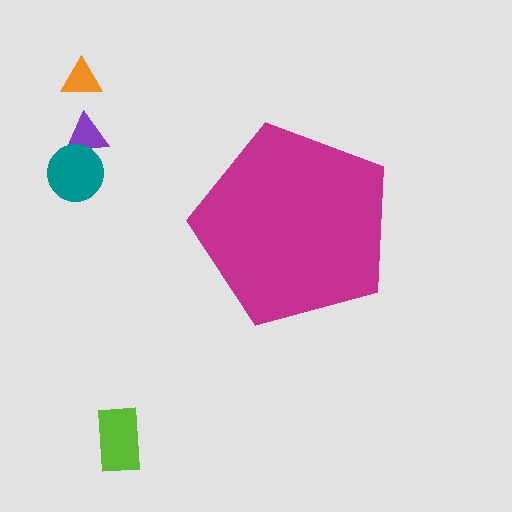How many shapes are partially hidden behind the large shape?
0 shapes are partially hidden.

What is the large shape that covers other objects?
A magenta pentagon.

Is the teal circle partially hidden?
No, the teal circle is fully visible.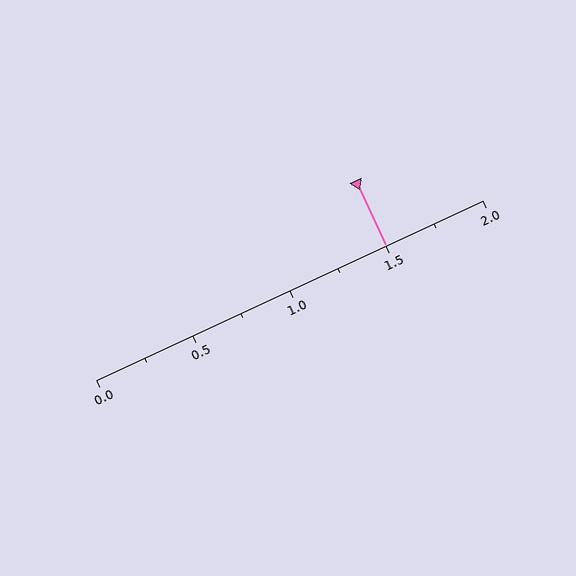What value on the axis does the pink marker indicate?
The marker indicates approximately 1.5.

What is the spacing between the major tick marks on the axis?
The major ticks are spaced 0.5 apart.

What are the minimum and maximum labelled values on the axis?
The axis runs from 0.0 to 2.0.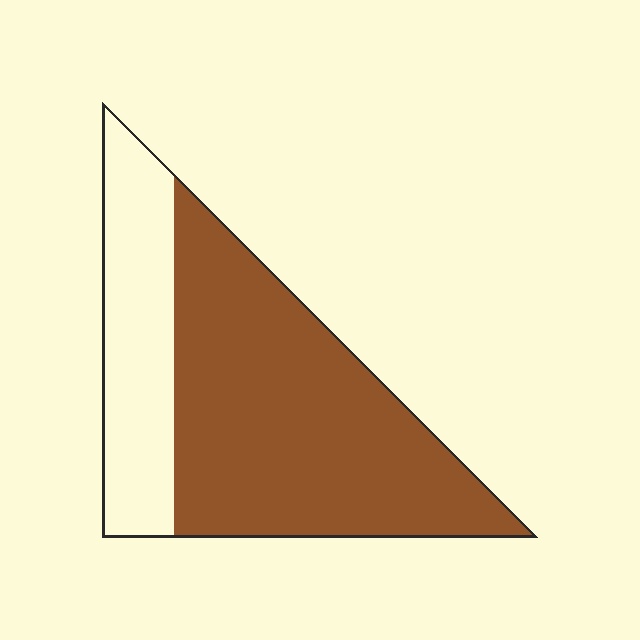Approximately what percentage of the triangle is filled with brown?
Approximately 70%.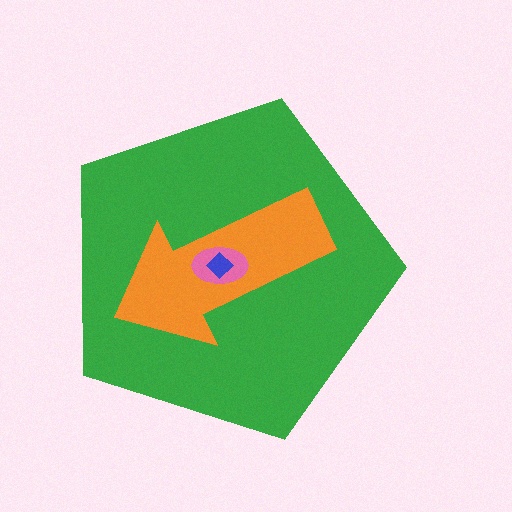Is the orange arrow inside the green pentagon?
Yes.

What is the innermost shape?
The blue diamond.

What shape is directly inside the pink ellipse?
The blue diamond.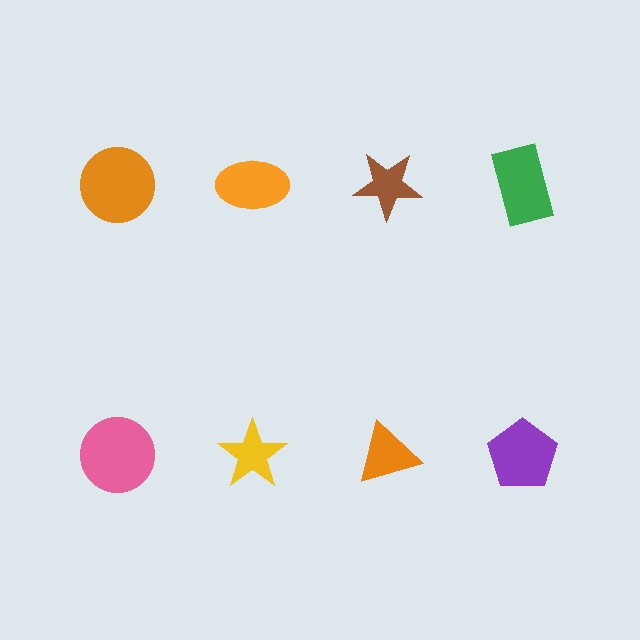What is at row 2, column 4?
A purple pentagon.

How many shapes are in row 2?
4 shapes.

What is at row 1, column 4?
A green rectangle.